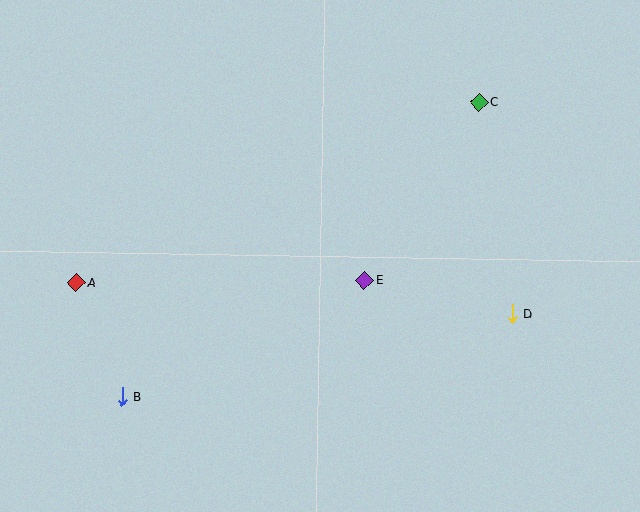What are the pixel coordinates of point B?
Point B is at (122, 396).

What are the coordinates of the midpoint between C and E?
The midpoint between C and E is at (422, 191).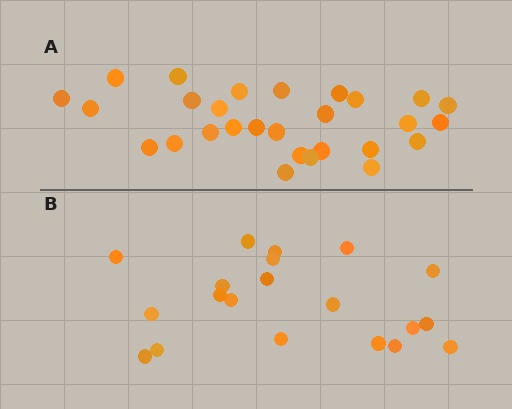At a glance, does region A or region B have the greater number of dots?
Region A (the top region) has more dots.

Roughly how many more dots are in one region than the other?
Region A has roughly 8 or so more dots than region B.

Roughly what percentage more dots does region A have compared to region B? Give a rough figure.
About 40% more.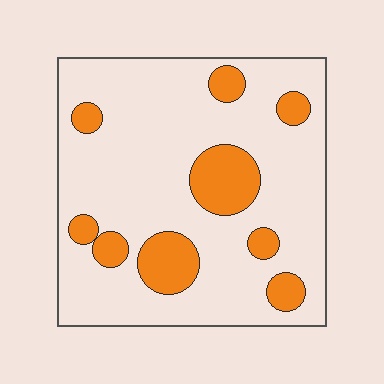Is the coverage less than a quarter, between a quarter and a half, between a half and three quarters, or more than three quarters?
Less than a quarter.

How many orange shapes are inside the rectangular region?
9.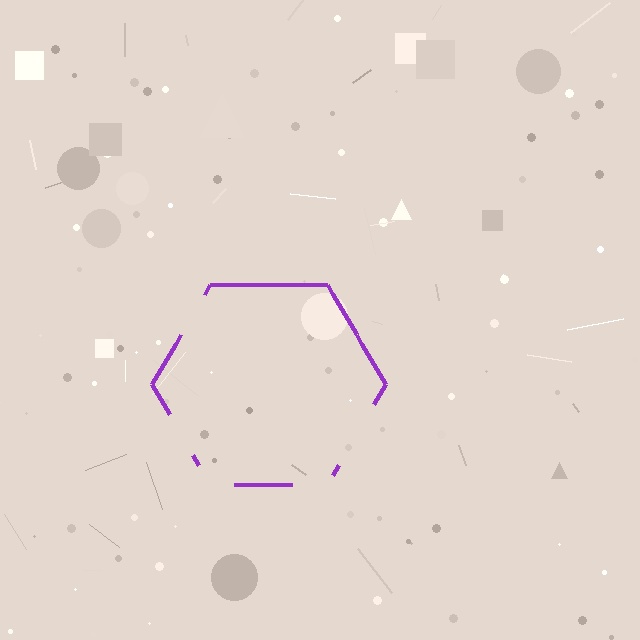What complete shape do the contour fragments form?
The contour fragments form a hexagon.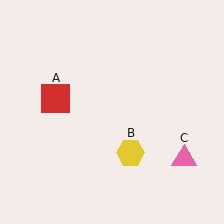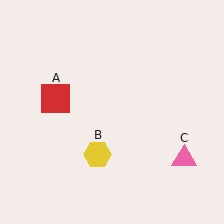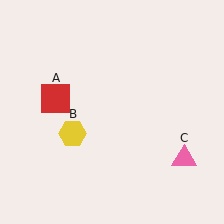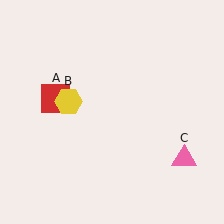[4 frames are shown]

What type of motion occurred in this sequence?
The yellow hexagon (object B) rotated clockwise around the center of the scene.